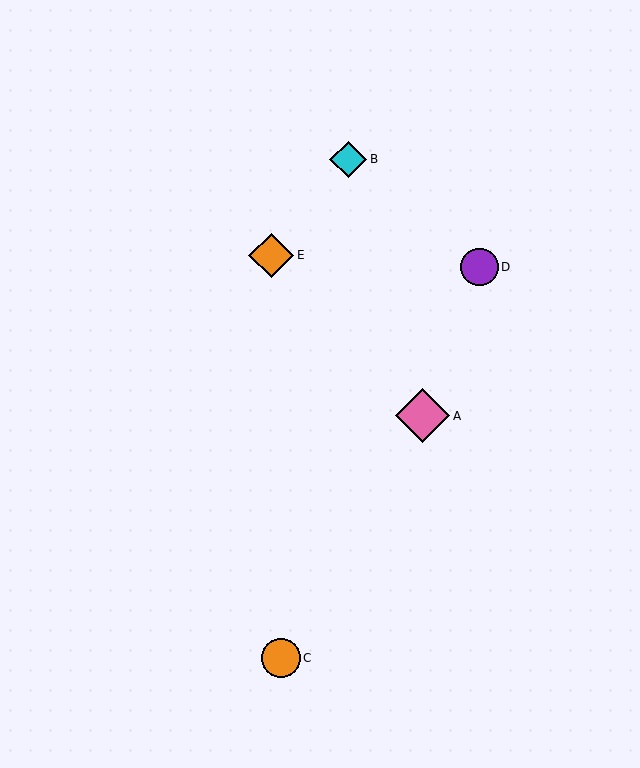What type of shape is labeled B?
Shape B is a cyan diamond.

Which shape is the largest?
The pink diamond (labeled A) is the largest.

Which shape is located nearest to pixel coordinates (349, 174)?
The cyan diamond (labeled B) at (348, 159) is nearest to that location.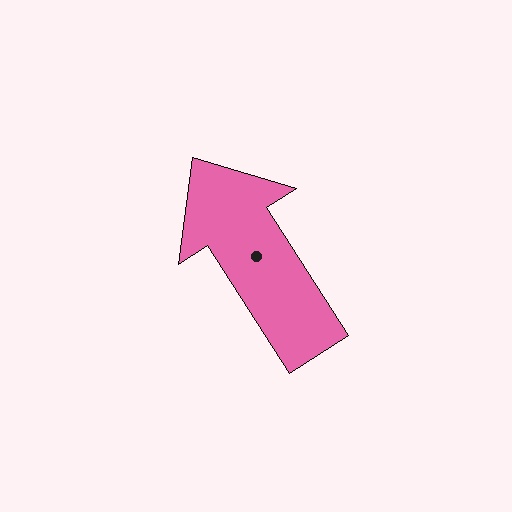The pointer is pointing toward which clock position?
Roughly 11 o'clock.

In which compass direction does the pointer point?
Northwest.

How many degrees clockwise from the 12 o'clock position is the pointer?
Approximately 327 degrees.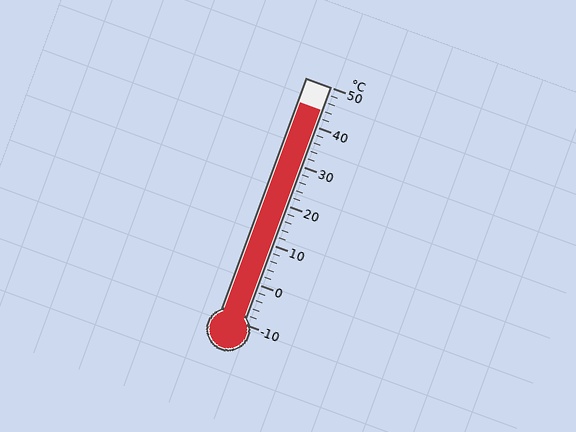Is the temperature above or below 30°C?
The temperature is above 30°C.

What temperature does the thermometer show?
The thermometer shows approximately 44°C.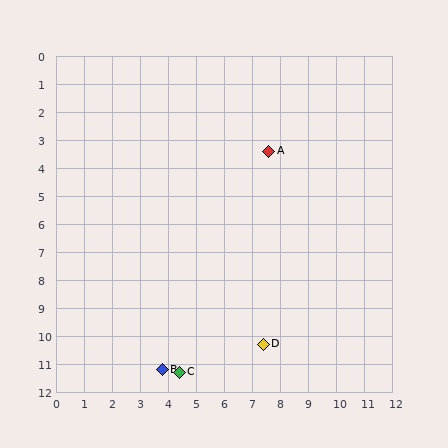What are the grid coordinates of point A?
Point A is at approximately (7.6, 3.4).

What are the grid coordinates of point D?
Point D is at approximately (7.4, 10.3).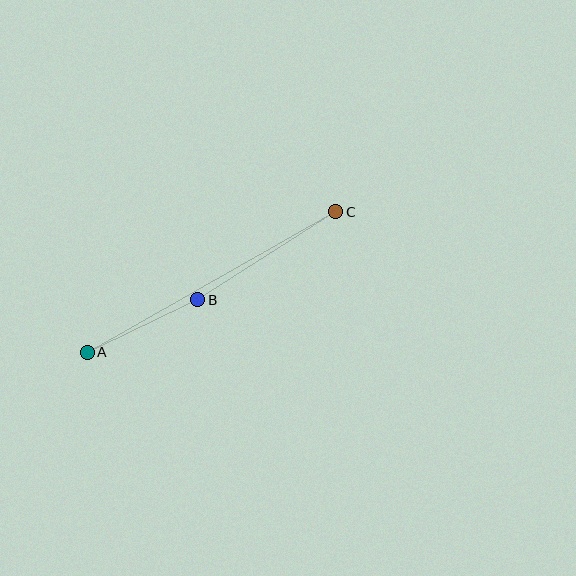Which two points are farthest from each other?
Points A and C are farthest from each other.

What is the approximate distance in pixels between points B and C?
The distance between B and C is approximately 163 pixels.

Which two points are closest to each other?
Points A and B are closest to each other.